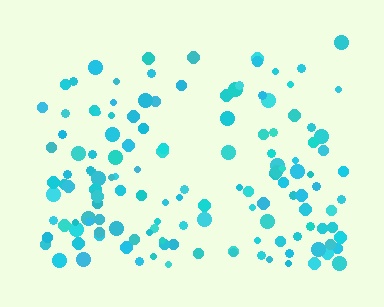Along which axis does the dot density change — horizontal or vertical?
Vertical.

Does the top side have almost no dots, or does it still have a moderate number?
Still a moderate number, just noticeably fewer than the bottom.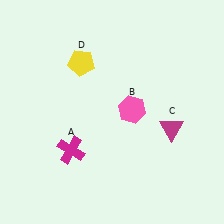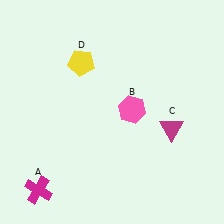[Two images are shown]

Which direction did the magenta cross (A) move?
The magenta cross (A) moved down.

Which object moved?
The magenta cross (A) moved down.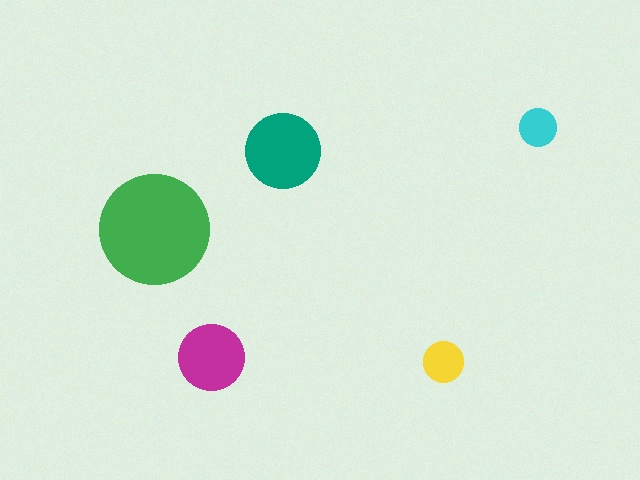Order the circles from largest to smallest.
the green one, the teal one, the magenta one, the yellow one, the cyan one.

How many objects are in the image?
There are 5 objects in the image.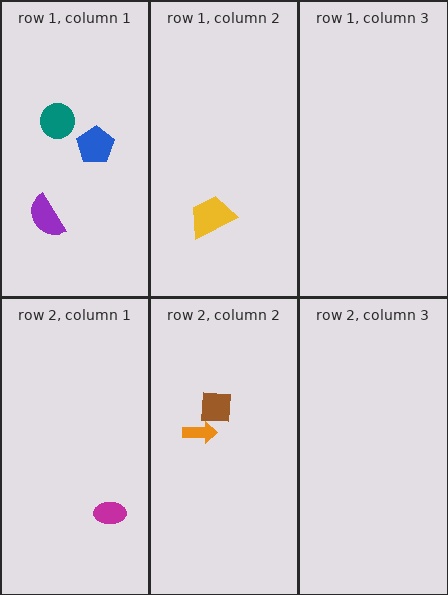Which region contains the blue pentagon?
The row 1, column 1 region.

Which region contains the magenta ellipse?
The row 2, column 1 region.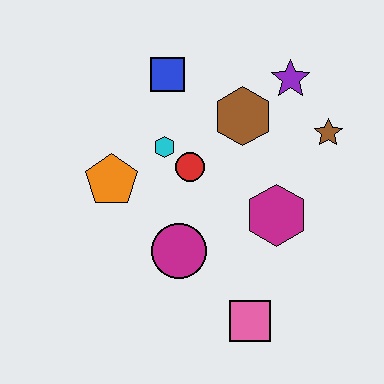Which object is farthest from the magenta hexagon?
The blue square is farthest from the magenta hexagon.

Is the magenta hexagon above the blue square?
No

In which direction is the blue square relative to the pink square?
The blue square is above the pink square.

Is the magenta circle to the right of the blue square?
Yes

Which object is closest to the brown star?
The purple star is closest to the brown star.